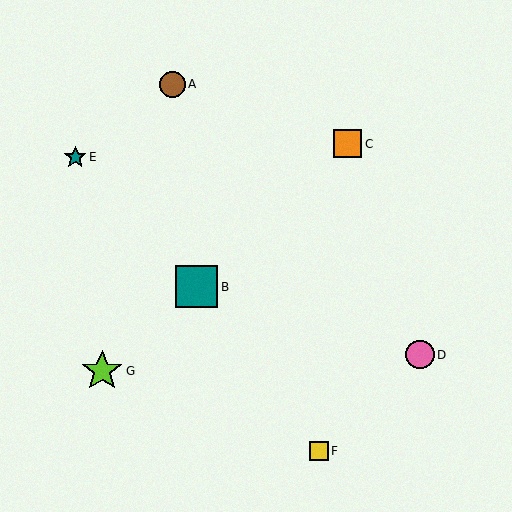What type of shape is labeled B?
Shape B is a teal square.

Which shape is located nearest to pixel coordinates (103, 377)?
The lime star (labeled G) at (102, 371) is nearest to that location.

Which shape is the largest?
The teal square (labeled B) is the largest.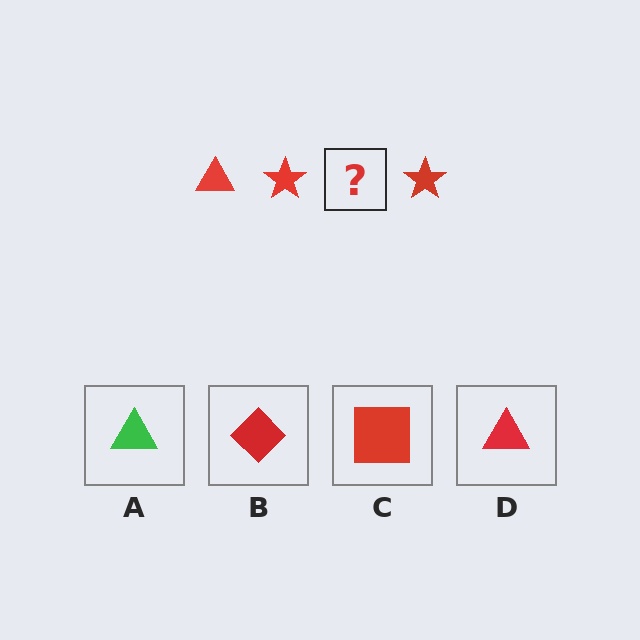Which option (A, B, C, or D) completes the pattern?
D.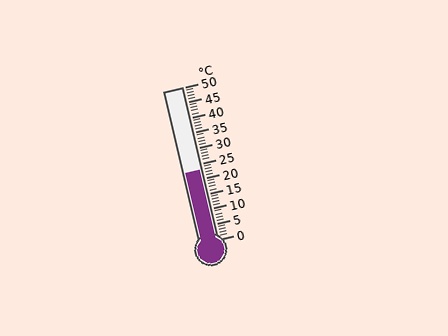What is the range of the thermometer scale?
The thermometer scale ranges from 0°C to 50°C.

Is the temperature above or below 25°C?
The temperature is below 25°C.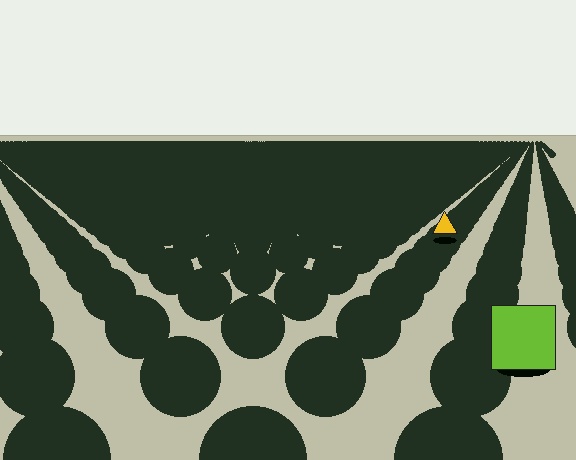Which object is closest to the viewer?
The lime square is closest. The texture marks near it are larger and more spread out.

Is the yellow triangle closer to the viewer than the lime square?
No. The lime square is closer — you can tell from the texture gradient: the ground texture is coarser near it.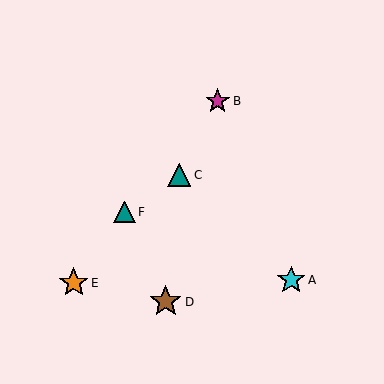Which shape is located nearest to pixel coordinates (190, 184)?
The teal triangle (labeled C) at (179, 175) is nearest to that location.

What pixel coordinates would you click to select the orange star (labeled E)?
Click at (74, 283) to select the orange star E.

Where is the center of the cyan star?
The center of the cyan star is at (291, 280).